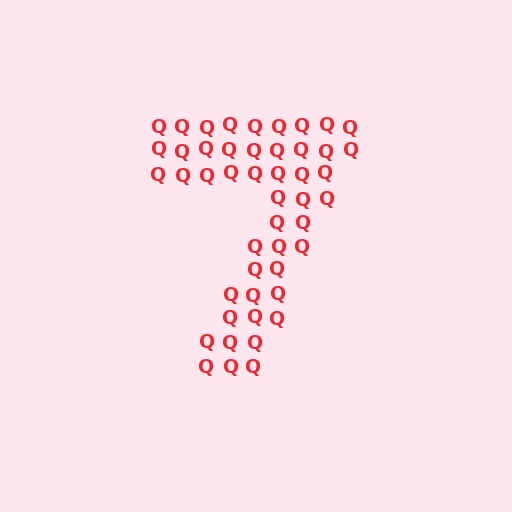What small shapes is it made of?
It is made of small letter Q's.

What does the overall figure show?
The overall figure shows the digit 7.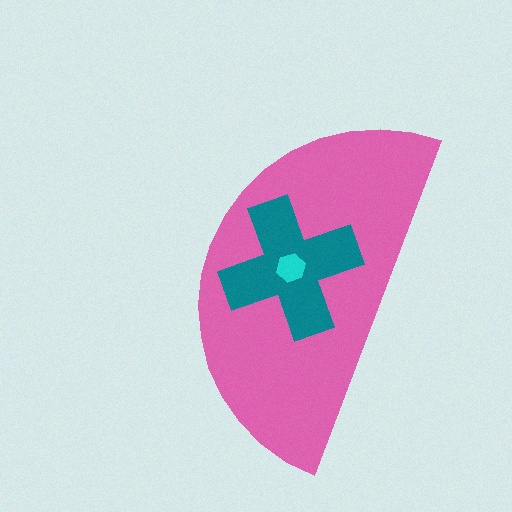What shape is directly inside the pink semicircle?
The teal cross.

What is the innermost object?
The cyan hexagon.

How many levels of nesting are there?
3.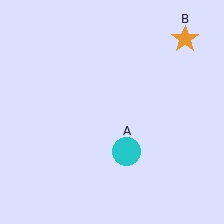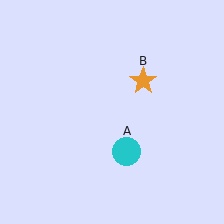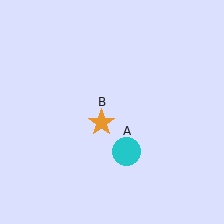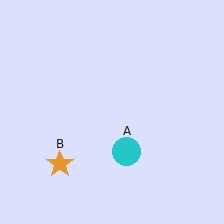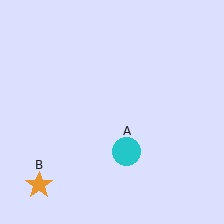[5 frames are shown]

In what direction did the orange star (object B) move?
The orange star (object B) moved down and to the left.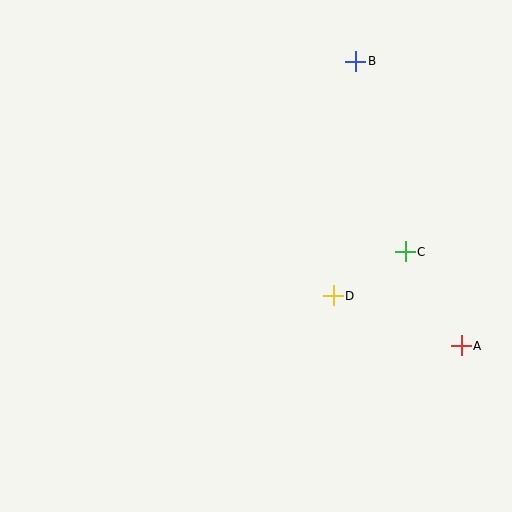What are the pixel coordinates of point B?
Point B is at (356, 61).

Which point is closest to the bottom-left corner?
Point D is closest to the bottom-left corner.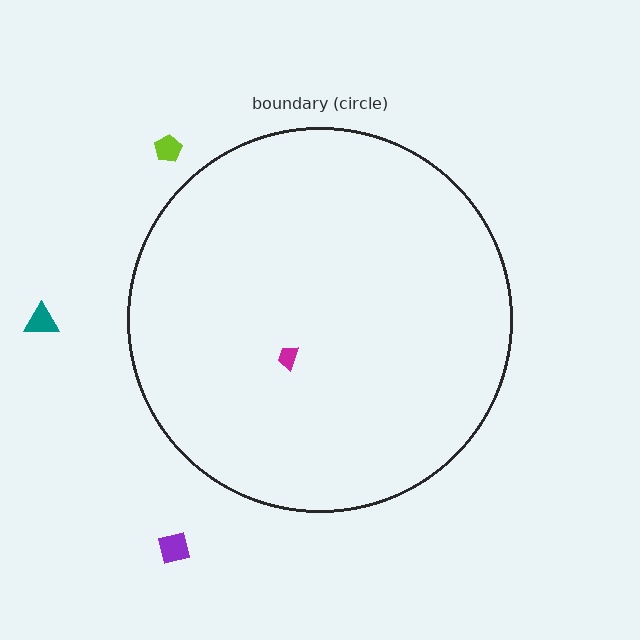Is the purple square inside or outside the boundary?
Outside.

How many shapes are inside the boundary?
1 inside, 3 outside.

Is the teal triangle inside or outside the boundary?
Outside.